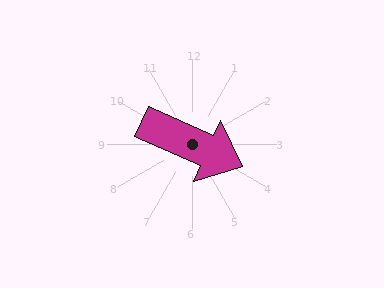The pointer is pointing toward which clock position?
Roughly 4 o'clock.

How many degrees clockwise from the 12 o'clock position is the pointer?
Approximately 114 degrees.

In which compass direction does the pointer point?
Southeast.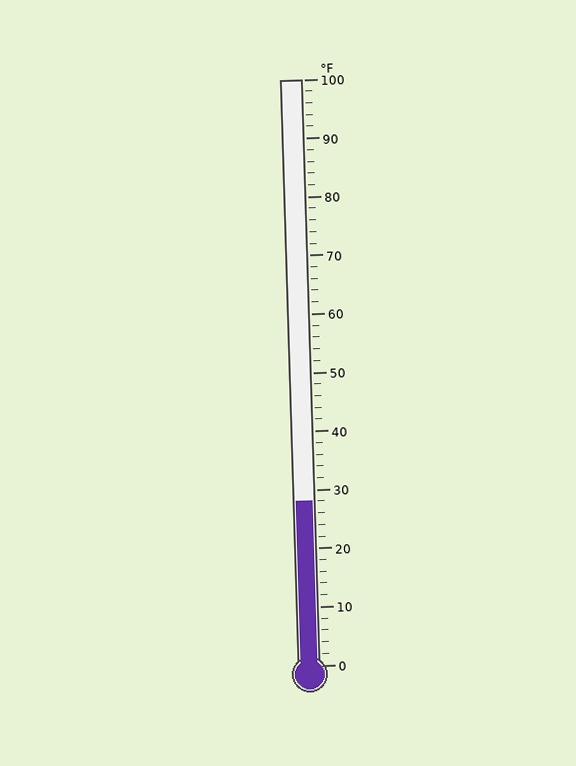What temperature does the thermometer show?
The thermometer shows approximately 28°F.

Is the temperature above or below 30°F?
The temperature is below 30°F.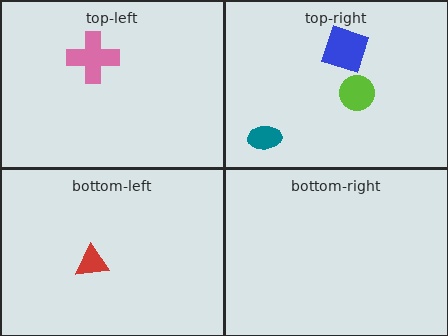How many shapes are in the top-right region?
3.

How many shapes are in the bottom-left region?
1.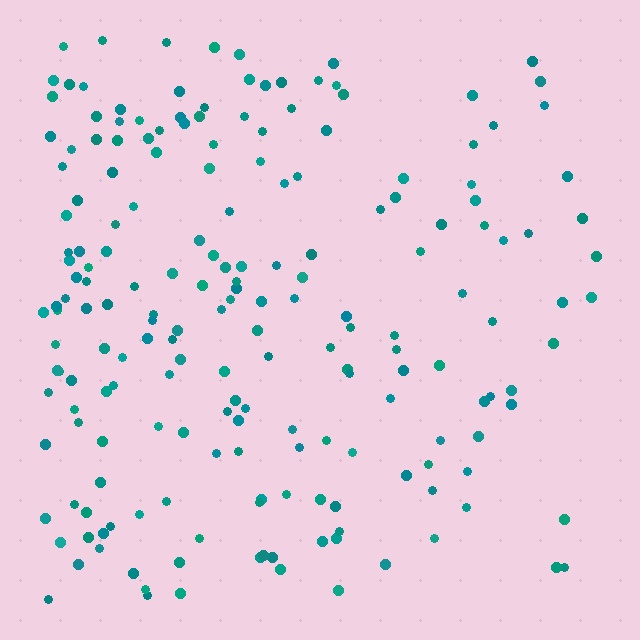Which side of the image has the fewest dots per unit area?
The right.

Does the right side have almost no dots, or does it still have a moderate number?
Still a moderate number, just noticeably fewer than the left.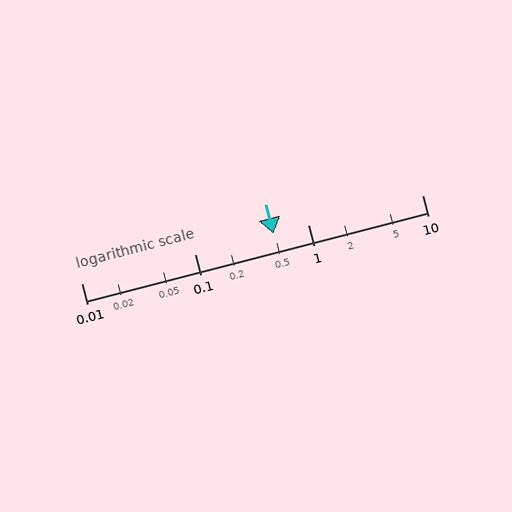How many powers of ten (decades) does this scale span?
The scale spans 3 decades, from 0.01 to 10.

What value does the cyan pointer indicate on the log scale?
The pointer indicates approximately 0.49.